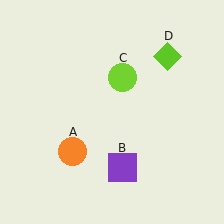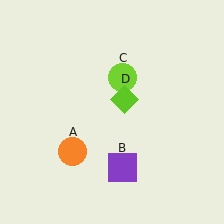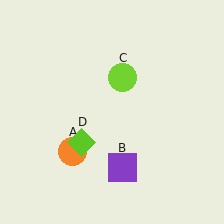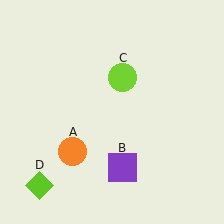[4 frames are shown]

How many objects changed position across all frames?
1 object changed position: lime diamond (object D).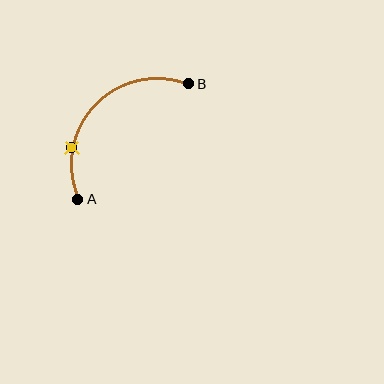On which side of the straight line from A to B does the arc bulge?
The arc bulges above and to the left of the straight line connecting A and B.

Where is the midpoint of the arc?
The arc midpoint is the point on the curve farthest from the straight line joining A and B. It sits above and to the left of that line.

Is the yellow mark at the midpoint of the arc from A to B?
No. The yellow mark lies on the arc but is closer to endpoint A. The arc midpoint would be at the point on the curve equidistant along the arc from both A and B.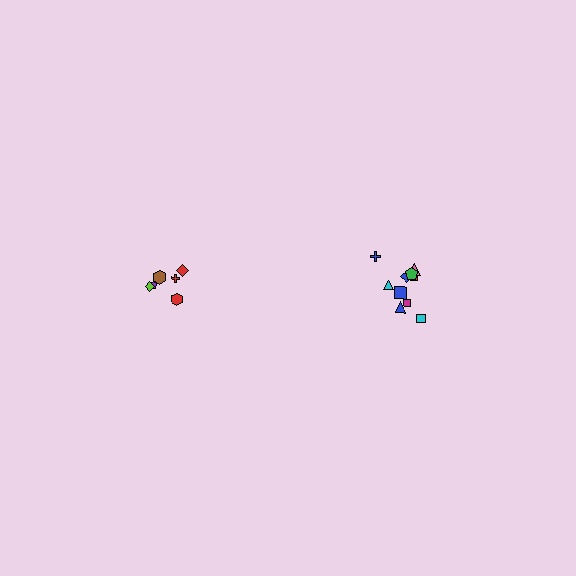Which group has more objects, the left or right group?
The right group.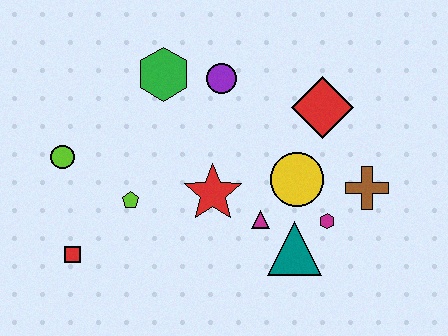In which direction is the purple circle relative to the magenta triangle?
The purple circle is above the magenta triangle.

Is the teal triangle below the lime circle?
Yes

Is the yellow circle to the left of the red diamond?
Yes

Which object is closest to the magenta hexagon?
The teal triangle is closest to the magenta hexagon.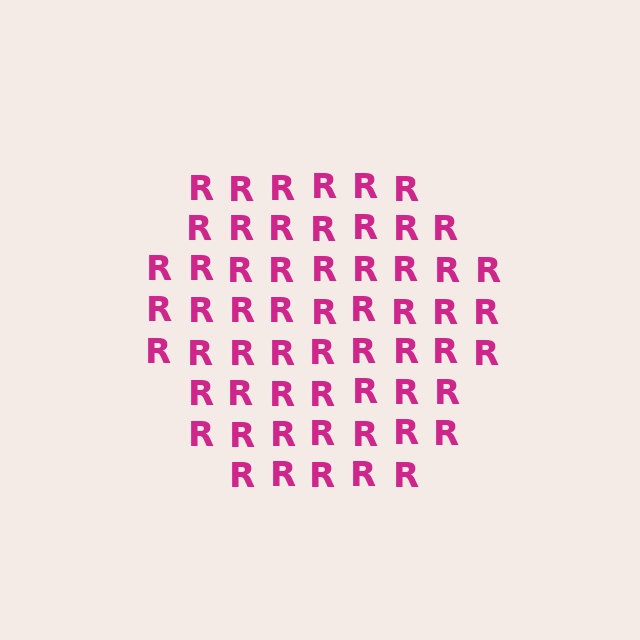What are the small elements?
The small elements are letter R's.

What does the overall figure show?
The overall figure shows a hexagon.